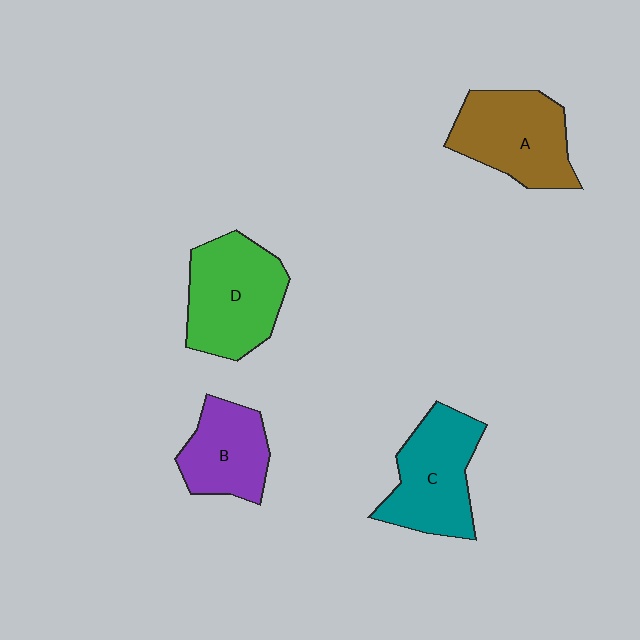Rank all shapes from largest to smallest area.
From largest to smallest: D (green), A (brown), C (teal), B (purple).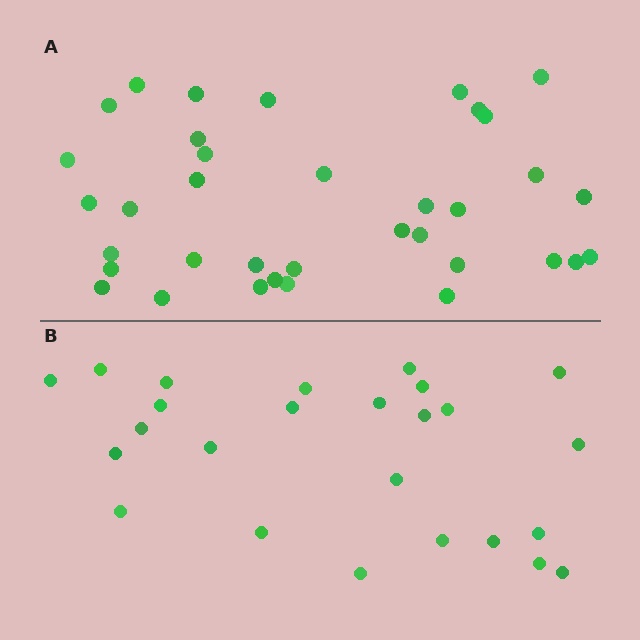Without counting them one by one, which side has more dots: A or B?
Region A (the top region) has more dots.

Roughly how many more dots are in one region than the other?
Region A has roughly 12 or so more dots than region B.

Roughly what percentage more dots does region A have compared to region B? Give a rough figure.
About 45% more.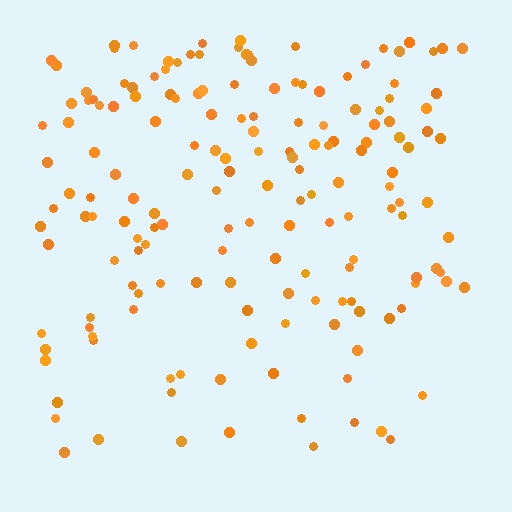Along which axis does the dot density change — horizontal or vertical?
Vertical.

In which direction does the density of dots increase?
From bottom to top, with the top side densest.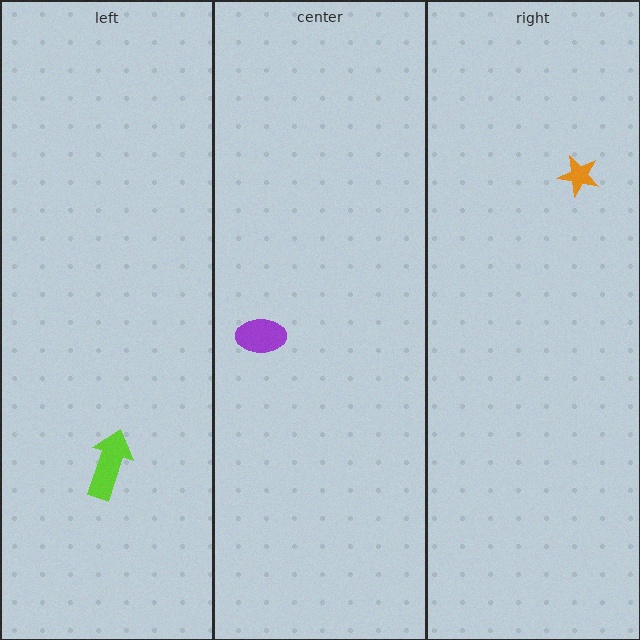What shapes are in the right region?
The orange star.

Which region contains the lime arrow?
The left region.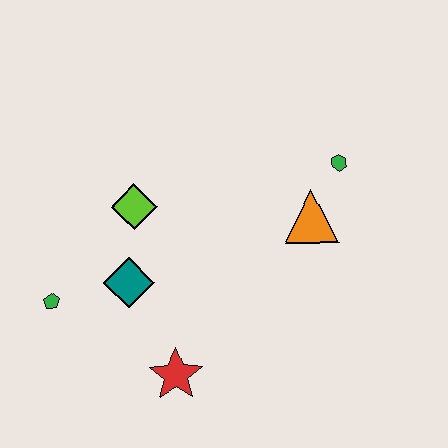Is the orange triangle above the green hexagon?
No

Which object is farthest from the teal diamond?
The green hexagon is farthest from the teal diamond.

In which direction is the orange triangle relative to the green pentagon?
The orange triangle is to the right of the green pentagon.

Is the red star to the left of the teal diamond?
No